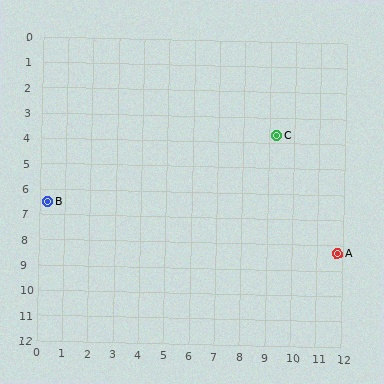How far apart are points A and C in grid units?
Points A and C are about 5.2 grid units apart.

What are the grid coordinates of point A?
Point A is at approximately (11.8, 8.3).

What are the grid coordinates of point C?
Point C is at approximately (9.3, 3.7).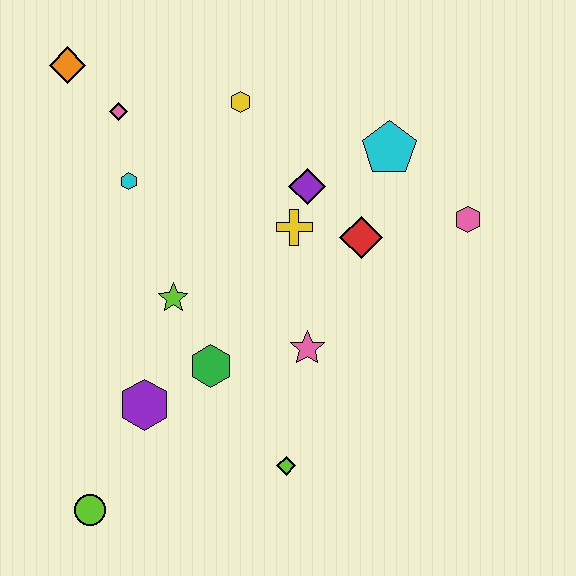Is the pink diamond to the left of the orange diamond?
No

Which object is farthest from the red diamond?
The lime circle is farthest from the red diamond.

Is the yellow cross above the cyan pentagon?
No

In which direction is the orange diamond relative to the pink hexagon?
The orange diamond is to the left of the pink hexagon.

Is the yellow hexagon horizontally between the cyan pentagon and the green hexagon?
Yes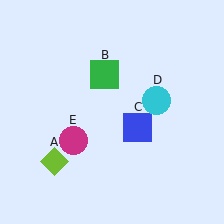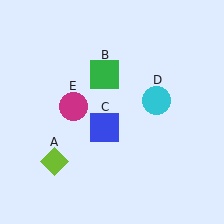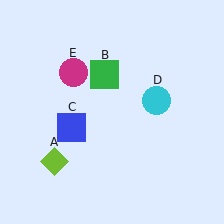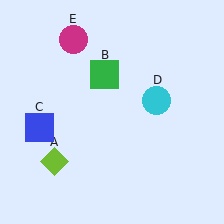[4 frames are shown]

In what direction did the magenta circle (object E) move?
The magenta circle (object E) moved up.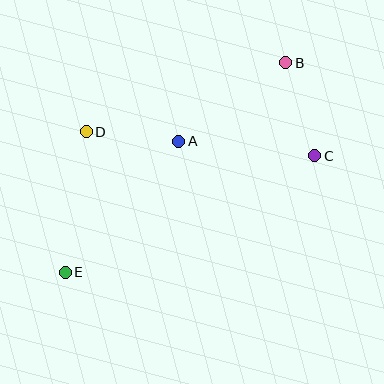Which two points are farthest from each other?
Points B and E are farthest from each other.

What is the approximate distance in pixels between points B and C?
The distance between B and C is approximately 97 pixels.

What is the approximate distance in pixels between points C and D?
The distance between C and D is approximately 230 pixels.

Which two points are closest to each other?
Points A and D are closest to each other.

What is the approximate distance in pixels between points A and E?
The distance between A and E is approximately 173 pixels.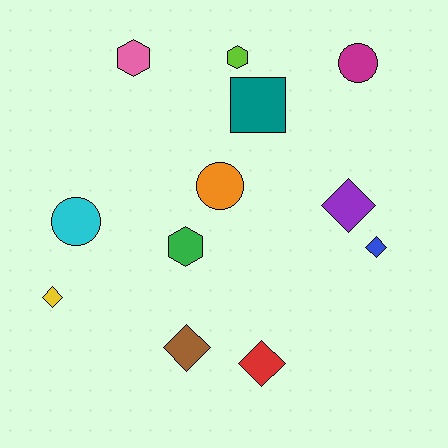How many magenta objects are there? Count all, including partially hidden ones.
There is 1 magenta object.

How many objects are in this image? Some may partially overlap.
There are 12 objects.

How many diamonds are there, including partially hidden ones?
There are 5 diamonds.